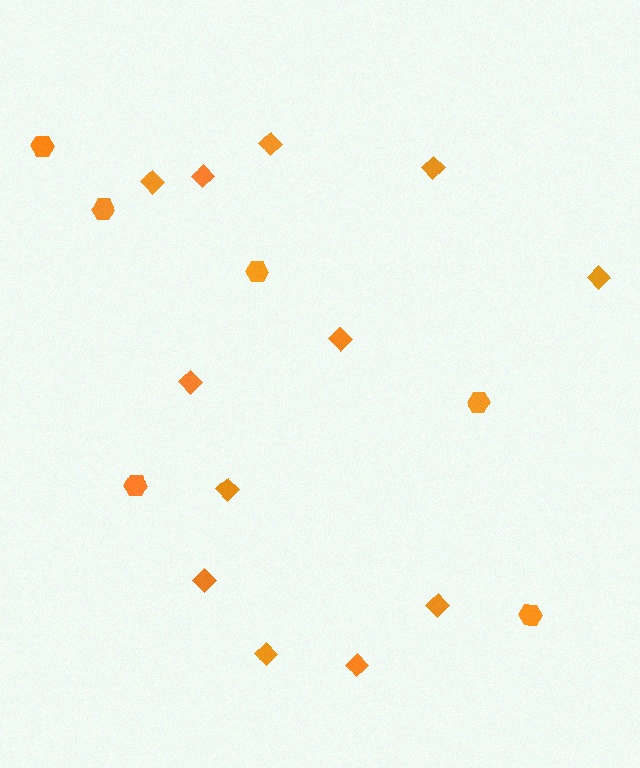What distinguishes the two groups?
There are 2 groups: one group of diamonds (12) and one group of hexagons (6).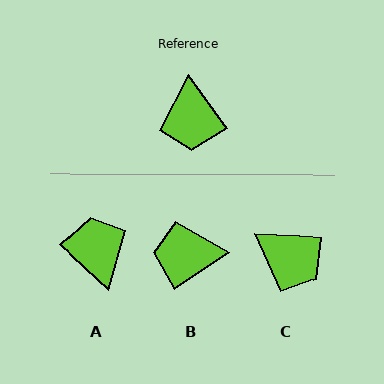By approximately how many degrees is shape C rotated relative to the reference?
Approximately 52 degrees counter-clockwise.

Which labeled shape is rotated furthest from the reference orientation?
A, about 169 degrees away.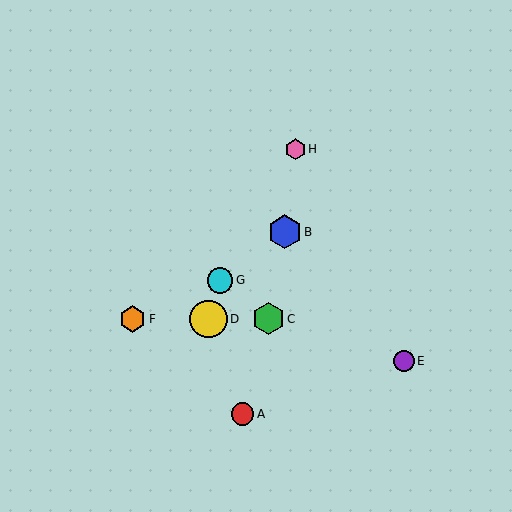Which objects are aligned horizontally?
Objects C, D, F are aligned horizontally.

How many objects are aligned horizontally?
3 objects (C, D, F) are aligned horizontally.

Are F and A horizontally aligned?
No, F is at y≈319 and A is at y≈414.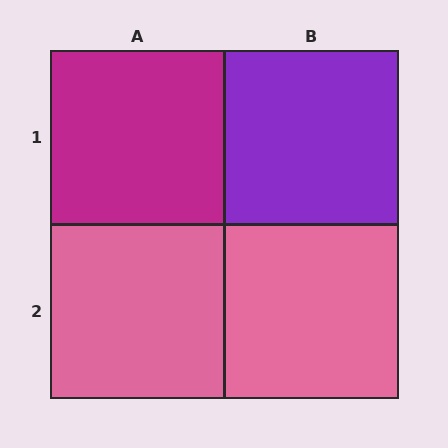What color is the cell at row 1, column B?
Purple.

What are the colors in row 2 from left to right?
Pink, pink.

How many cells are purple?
1 cell is purple.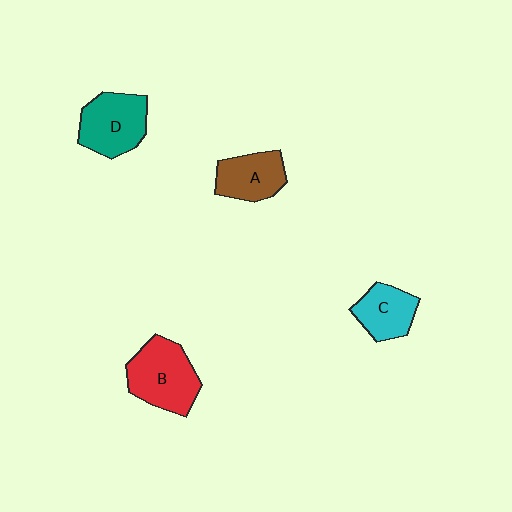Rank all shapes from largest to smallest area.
From largest to smallest: B (red), D (teal), A (brown), C (cyan).